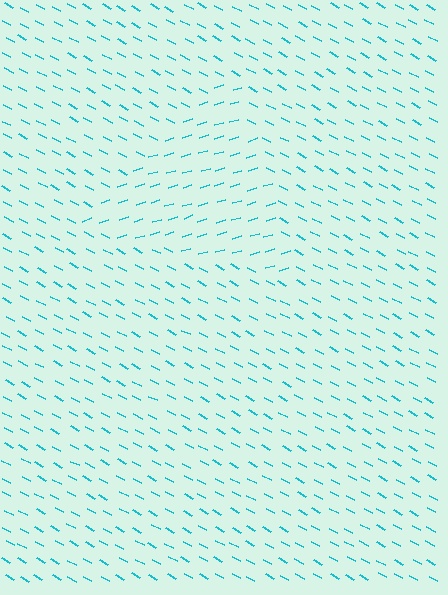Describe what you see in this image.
The image is filled with small cyan line segments. A triangle region in the image has lines oriented differently from the surrounding lines, creating a visible texture boundary.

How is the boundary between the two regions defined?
The boundary is defined purely by a change in line orientation (approximately 45 degrees difference). All lines are the same color and thickness.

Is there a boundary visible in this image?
Yes, there is a texture boundary formed by a change in line orientation.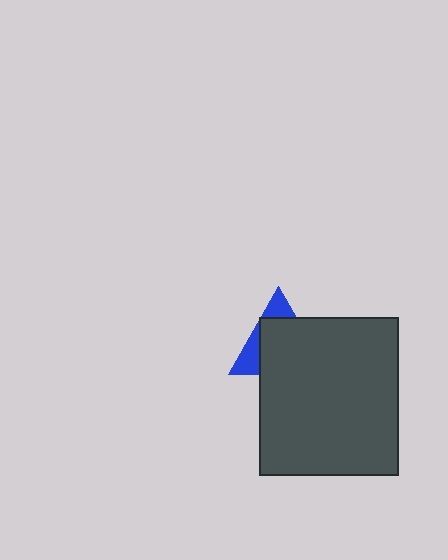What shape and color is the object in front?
The object in front is a dark gray rectangle.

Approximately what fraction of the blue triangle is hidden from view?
Roughly 68% of the blue triangle is hidden behind the dark gray rectangle.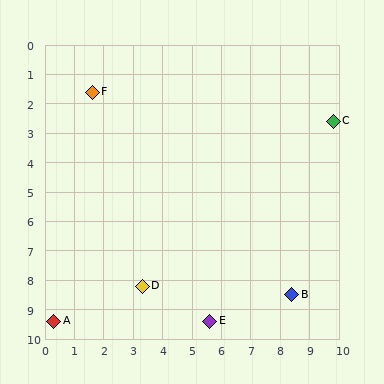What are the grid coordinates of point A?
Point A is at approximately (0.3, 9.4).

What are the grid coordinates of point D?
Point D is at approximately (3.3, 8.2).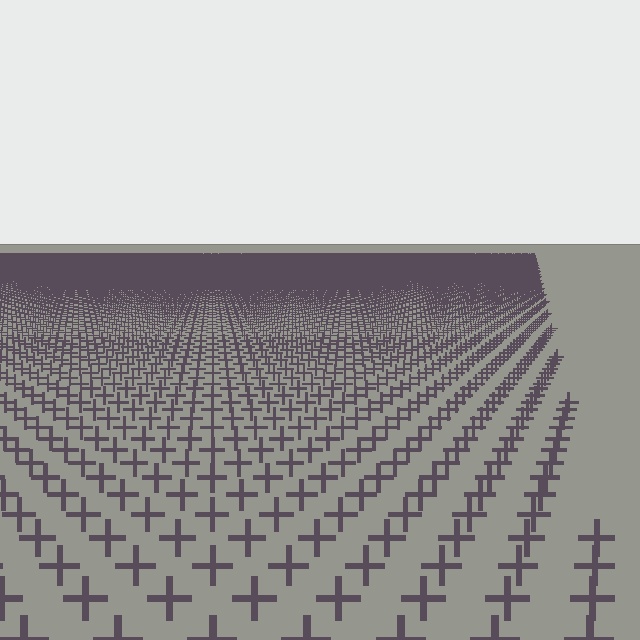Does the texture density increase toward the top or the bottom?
Density increases toward the top.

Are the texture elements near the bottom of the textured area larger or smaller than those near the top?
Larger. Near the bottom, elements are closer to the viewer and appear at a bigger on-screen size.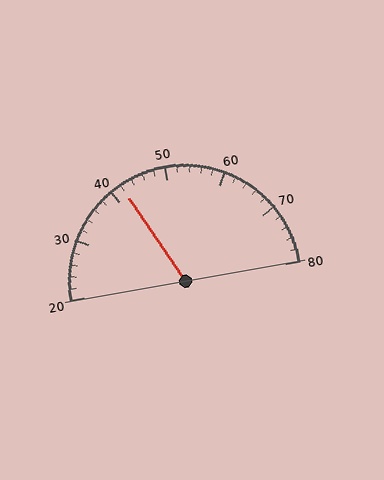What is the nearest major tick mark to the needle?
The nearest major tick mark is 40.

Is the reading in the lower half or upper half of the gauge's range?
The reading is in the lower half of the range (20 to 80).